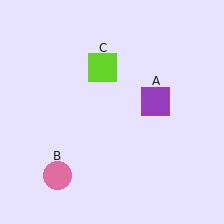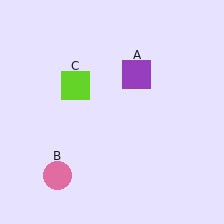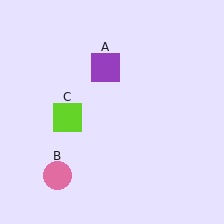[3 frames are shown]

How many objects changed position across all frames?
2 objects changed position: purple square (object A), lime square (object C).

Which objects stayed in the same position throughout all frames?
Pink circle (object B) remained stationary.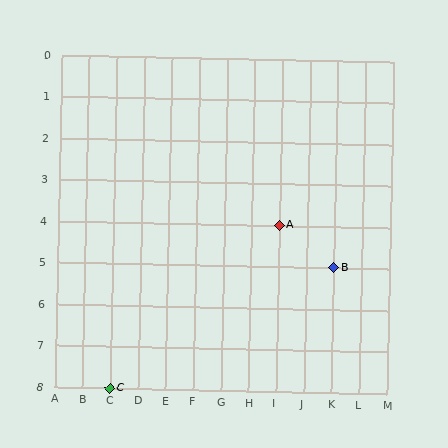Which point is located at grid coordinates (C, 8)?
Point C is at (C, 8).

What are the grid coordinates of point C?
Point C is at grid coordinates (C, 8).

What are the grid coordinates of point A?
Point A is at grid coordinates (I, 4).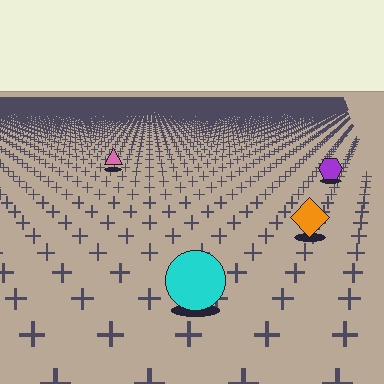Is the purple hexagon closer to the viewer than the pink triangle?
Yes. The purple hexagon is closer — you can tell from the texture gradient: the ground texture is coarser near it.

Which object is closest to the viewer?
The cyan circle is closest. The texture marks near it are larger and more spread out.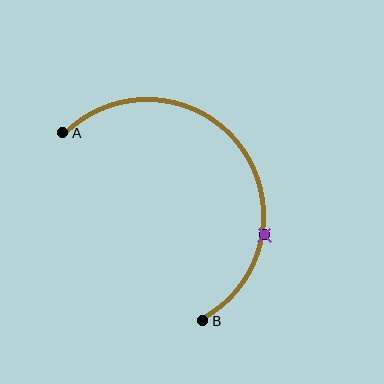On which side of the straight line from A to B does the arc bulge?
The arc bulges above and to the right of the straight line connecting A and B.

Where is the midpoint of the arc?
The arc midpoint is the point on the curve farthest from the straight line joining A and B. It sits above and to the right of that line.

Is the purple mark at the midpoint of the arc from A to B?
No. The purple mark lies on the arc but is closer to endpoint B. The arc midpoint would be at the point on the curve equidistant along the arc from both A and B.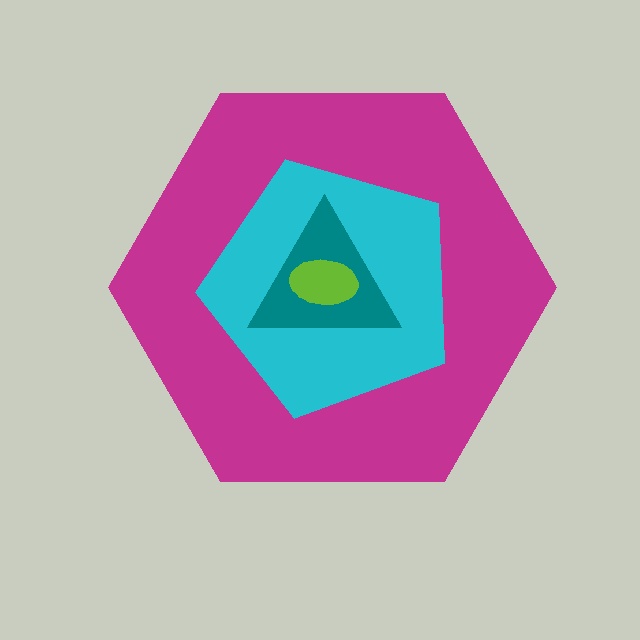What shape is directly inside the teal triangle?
The lime ellipse.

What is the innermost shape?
The lime ellipse.